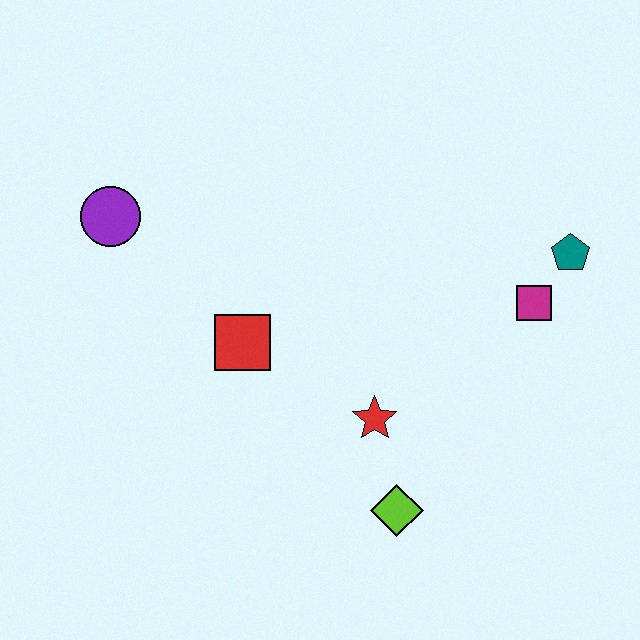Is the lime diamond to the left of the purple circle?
No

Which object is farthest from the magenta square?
The purple circle is farthest from the magenta square.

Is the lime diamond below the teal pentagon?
Yes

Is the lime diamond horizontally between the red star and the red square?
No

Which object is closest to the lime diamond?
The red star is closest to the lime diamond.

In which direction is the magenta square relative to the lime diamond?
The magenta square is above the lime diamond.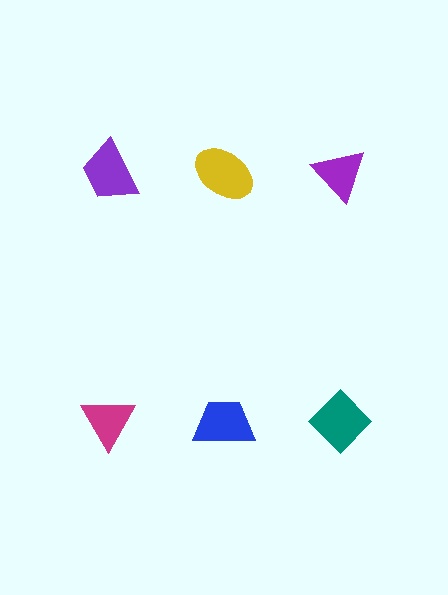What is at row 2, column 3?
A teal diamond.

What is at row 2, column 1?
A magenta triangle.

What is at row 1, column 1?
A purple trapezoid.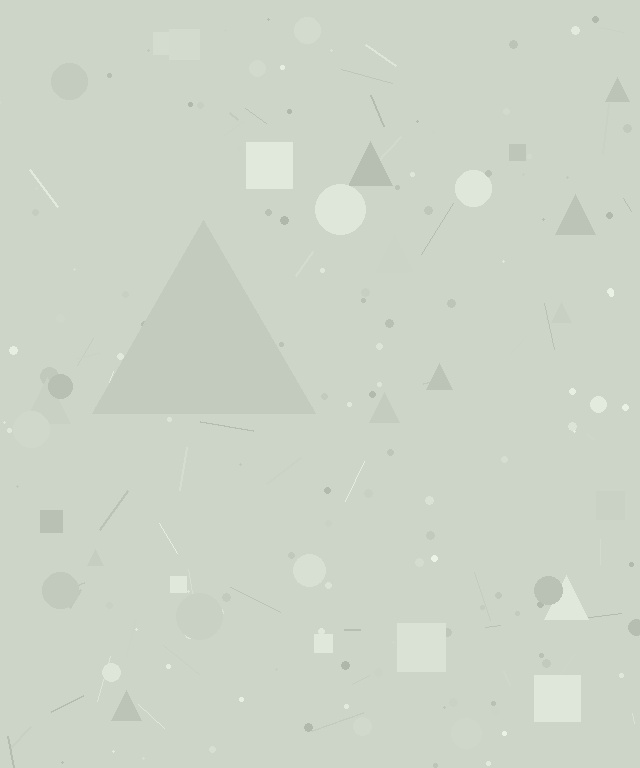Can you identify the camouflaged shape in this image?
The camouflaged shape is a triangle.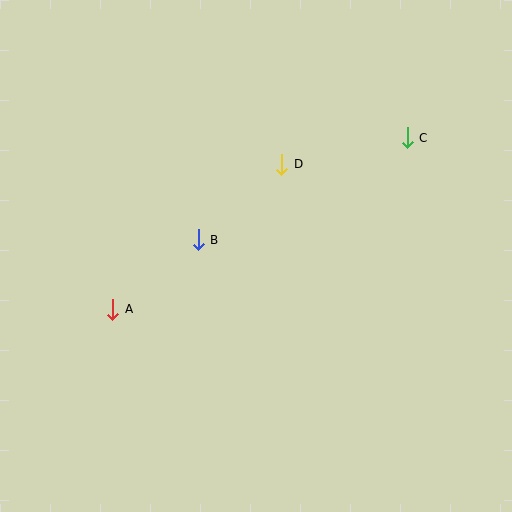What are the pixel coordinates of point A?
Point A is at (113, 309).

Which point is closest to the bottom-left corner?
Point A is closest to the bottom-left corner.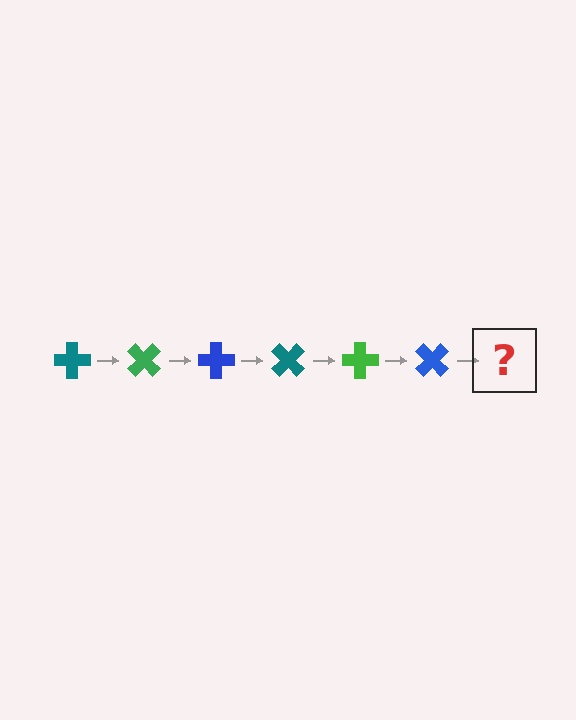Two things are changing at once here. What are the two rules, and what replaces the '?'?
The two rules are that it rotates 45 degrees each step and the color cycles through teal, green, and blue. The '?' should be a teal cross, rotated 270 degrees from the start.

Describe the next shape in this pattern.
It should be a teal cross, rotated 270 degrees from the start.